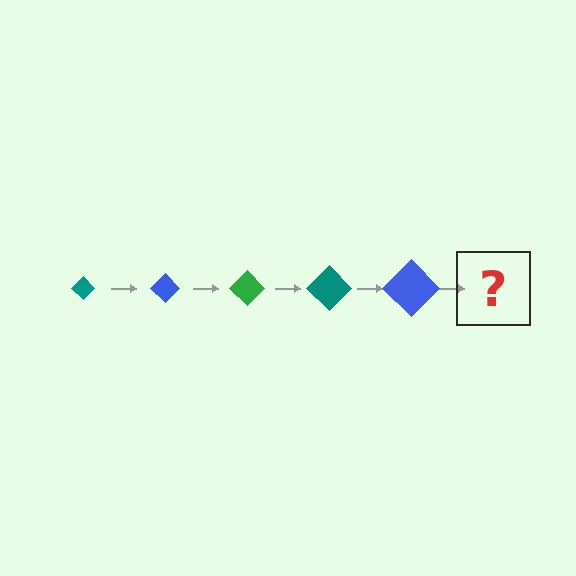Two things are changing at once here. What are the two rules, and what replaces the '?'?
The two rules are that the diamond grows larger each step and the color cycles through teal, blue, and green. The '?' should be a green diamond, larger than the previous one.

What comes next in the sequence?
The next element should be a green diamond, larger than the previous one.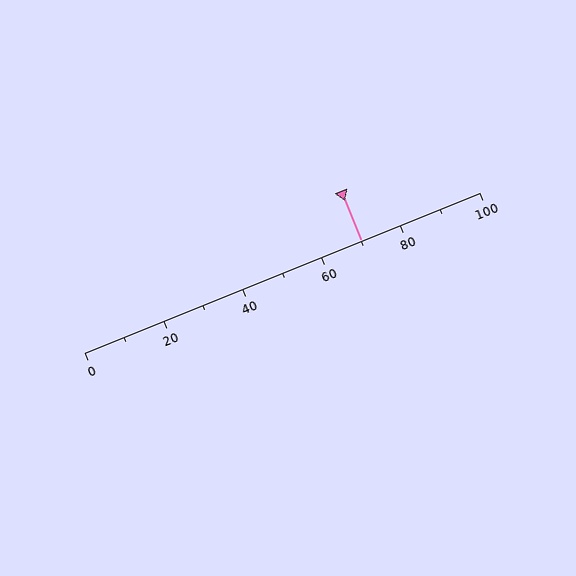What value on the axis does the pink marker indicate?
The marker indicates approximately 70.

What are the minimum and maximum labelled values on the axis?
The axis runs from 0 to 100.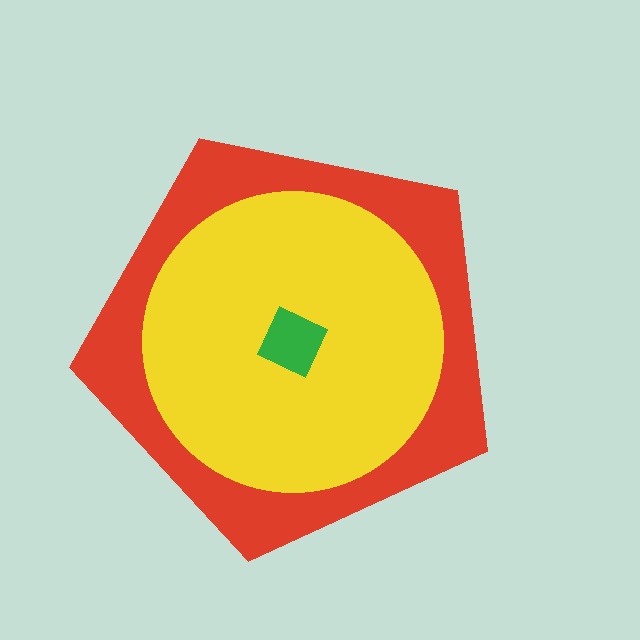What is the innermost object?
The green diamond.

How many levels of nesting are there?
3.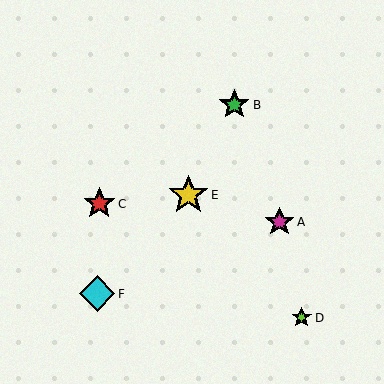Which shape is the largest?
The yellow star (labeled E) is the largest.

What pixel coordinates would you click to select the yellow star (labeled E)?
Click at (188, 195) to select the yellow star E.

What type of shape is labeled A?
Shape A is a magenta star.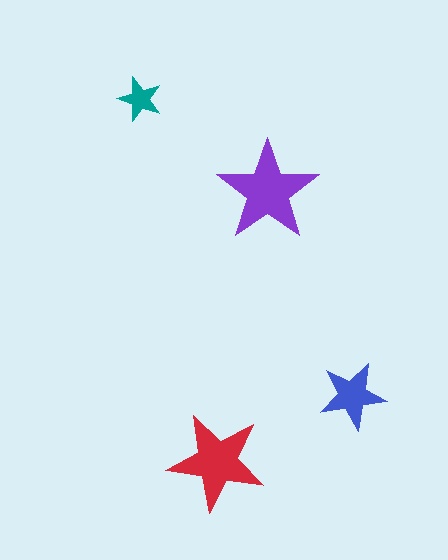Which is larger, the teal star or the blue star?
The blue one.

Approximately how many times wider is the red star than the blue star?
About 1.5 times wider.